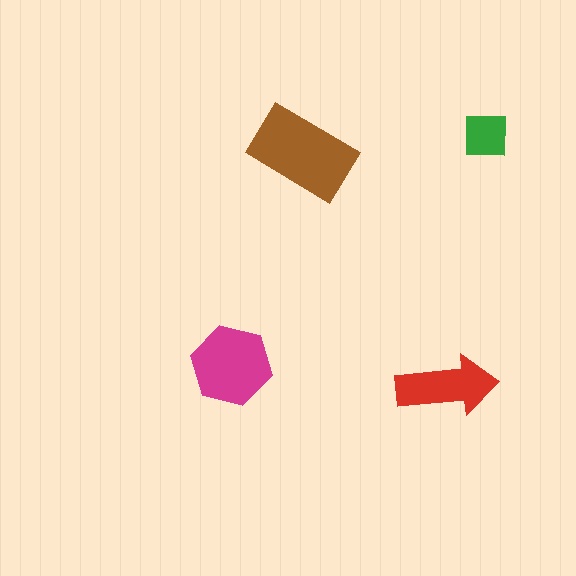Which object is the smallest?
The green square.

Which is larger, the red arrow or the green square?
The red arrow.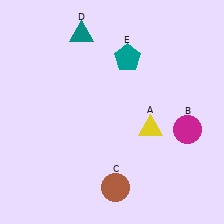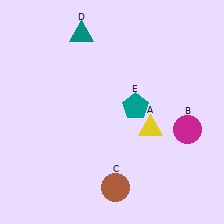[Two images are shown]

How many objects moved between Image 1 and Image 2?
1 object moved between the two images.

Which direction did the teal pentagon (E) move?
The teal pentagon (E) moved down.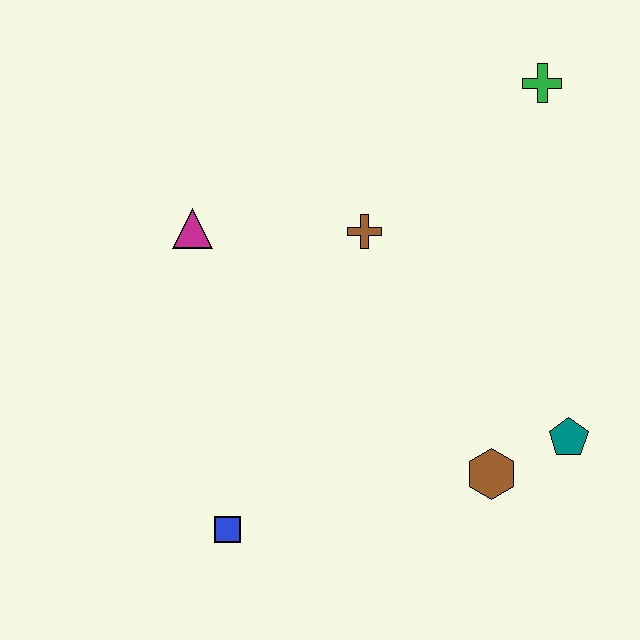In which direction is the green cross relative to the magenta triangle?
The green cross is to the right of the magenta triangle.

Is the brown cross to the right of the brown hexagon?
No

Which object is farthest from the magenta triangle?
The teal pentagon is farthest from the magenta triangle.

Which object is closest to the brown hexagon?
The teal pentagon is closest to the brown hexagon.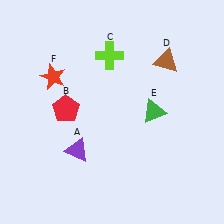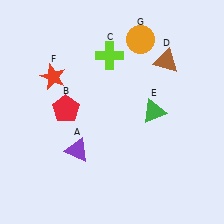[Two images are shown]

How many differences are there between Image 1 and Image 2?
There is 1 difference between the two images.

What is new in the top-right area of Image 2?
An orange circle (G) was added in the top-right area of Image 2.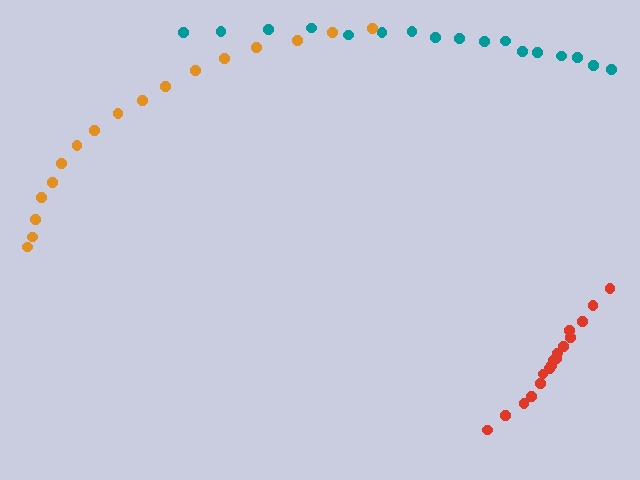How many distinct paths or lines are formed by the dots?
There are 3 distinct paths.